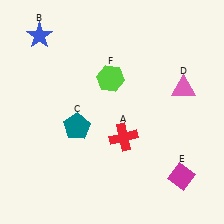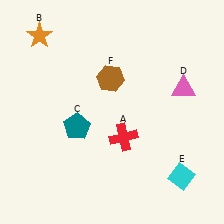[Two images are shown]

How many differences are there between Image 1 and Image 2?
There are 3 differences between the two images.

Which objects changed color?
B changed from blue to orange. E changed from magenta to cyan. F changed from lime to brown.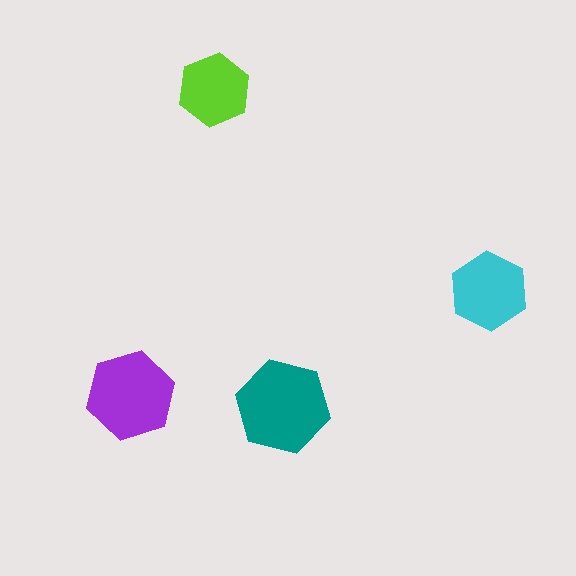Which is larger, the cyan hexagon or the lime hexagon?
The cyan one.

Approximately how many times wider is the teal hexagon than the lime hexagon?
About 1.5 times wider.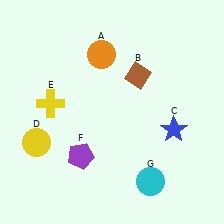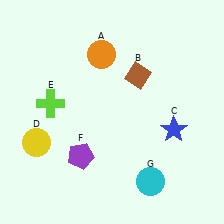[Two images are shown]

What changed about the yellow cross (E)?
In Image 1, E is yellow. In Image 2, it changed to lime.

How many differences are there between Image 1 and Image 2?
There is 1 difference between the two images.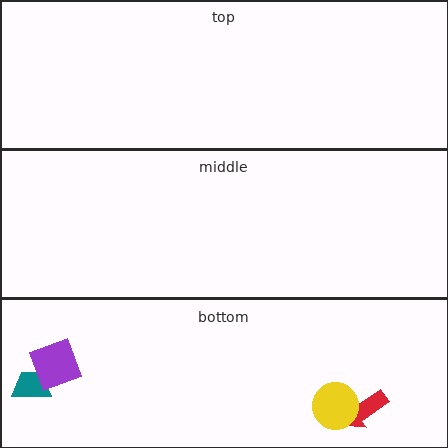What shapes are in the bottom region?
The red arrow, the teal trapezoid, the purple square, the yellow circle.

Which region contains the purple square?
The bottom region.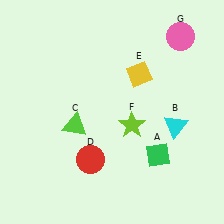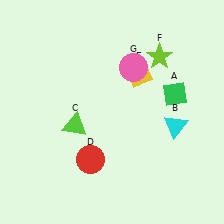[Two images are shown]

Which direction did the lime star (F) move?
The lime star (F) moved up.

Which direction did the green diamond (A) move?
The green diamond (A) moved up.